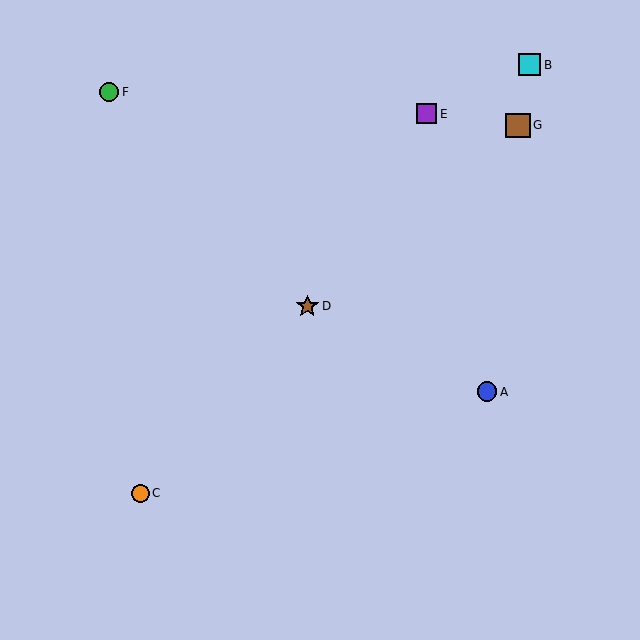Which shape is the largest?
The brown square (labeled G) is the largest.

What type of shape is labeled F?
Shape F is a green circle.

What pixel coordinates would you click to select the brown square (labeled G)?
Click at (518, 125) to select the brown square G.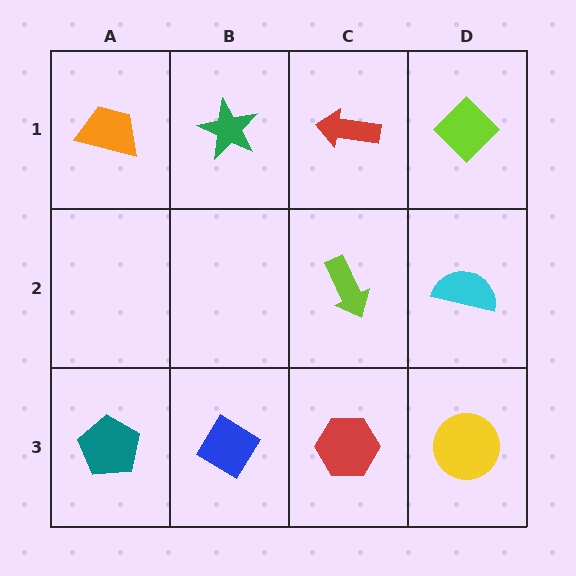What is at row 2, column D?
A cyan semicircle.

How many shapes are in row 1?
4 shapes.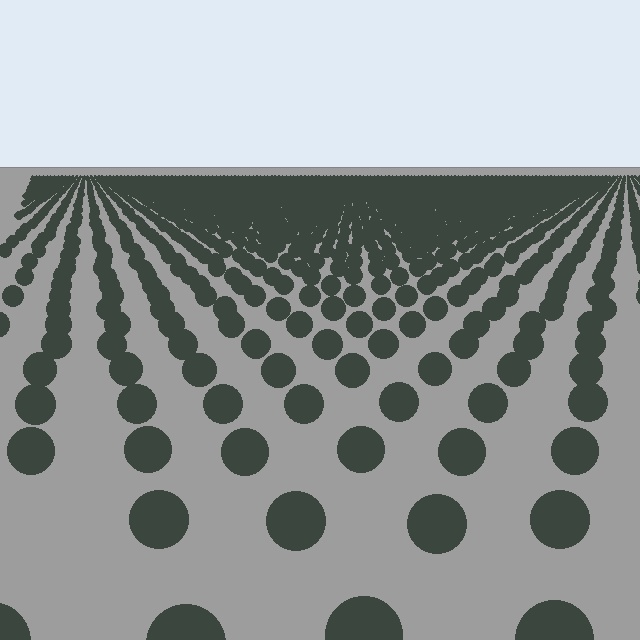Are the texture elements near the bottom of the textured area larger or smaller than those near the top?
Larger. Near the bottom, elements are closer to the viewer and appear at a bigger on-screen size.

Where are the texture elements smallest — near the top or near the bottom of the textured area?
Near the top.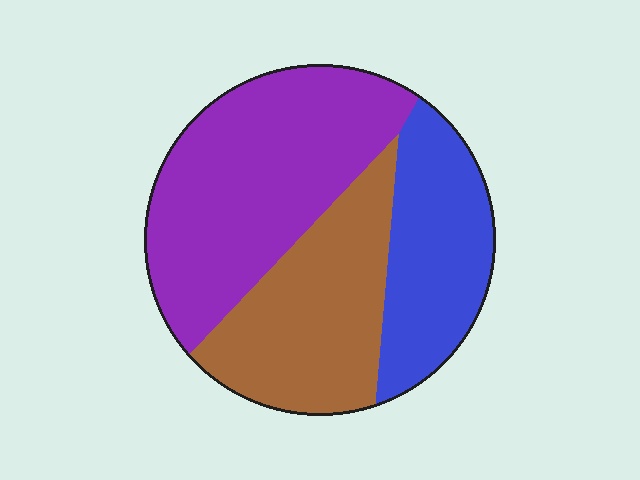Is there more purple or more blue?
Purple.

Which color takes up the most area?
Purple, at roughly 45%.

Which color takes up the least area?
Blue, at roughly 25%.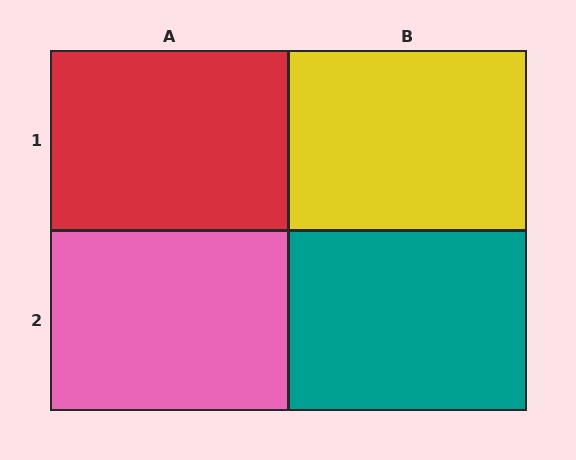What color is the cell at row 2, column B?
Teal.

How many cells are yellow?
1 cell is yellow.